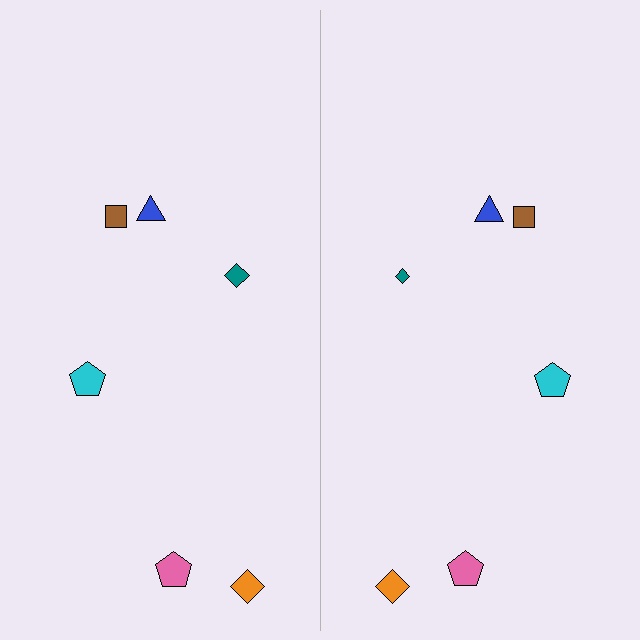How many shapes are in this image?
There are 12 shapes in this image.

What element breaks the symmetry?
The teal diamond on the right side has a different size than its mirror counterpart.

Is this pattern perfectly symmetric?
No, the pattern is not perfectly symmetric. The teal diamond on the right side has a different size than its mirror counterpart.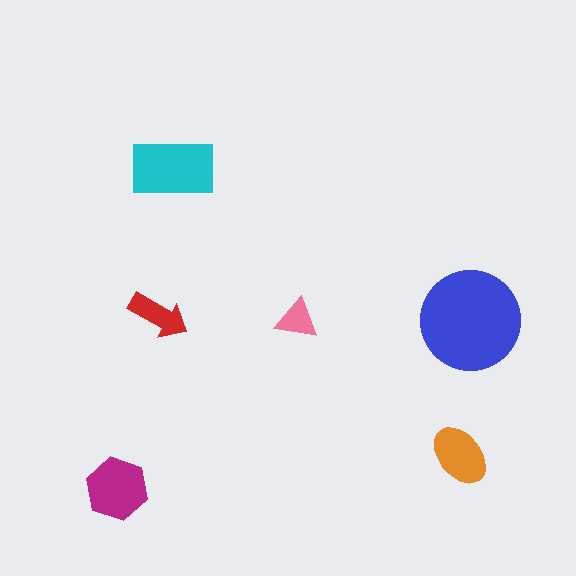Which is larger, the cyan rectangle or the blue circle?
The blue circle.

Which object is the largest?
The blue circle.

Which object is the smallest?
The pink triangle.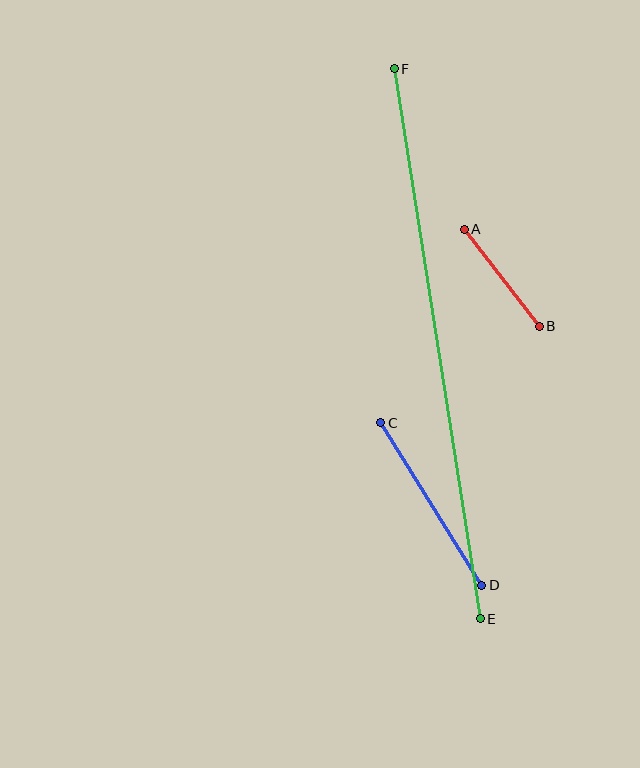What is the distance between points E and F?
The distance is approximately 557 pixels.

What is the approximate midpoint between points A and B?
The midpoint is at approximately (502, 278) pixels.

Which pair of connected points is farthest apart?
Points E and F are farthest apart.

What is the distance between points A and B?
The distance is approximately 122 pixels.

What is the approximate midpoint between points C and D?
The midpoint is at approximately (431, 504) pixels.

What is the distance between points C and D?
The distance is approximately 192 pixels.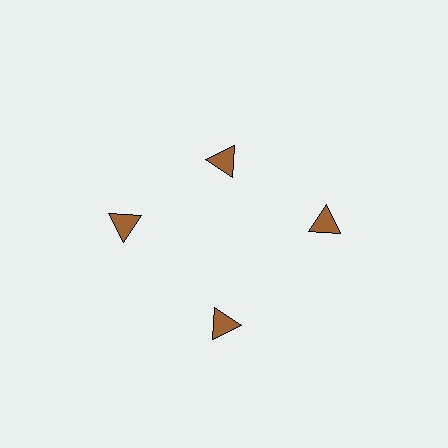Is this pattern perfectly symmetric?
No. The 4 brown triangles are arranged in a ring, but one element near the 12 o'clock position is pulled inward toward the center, breaking the 4-fold rotational symmetry.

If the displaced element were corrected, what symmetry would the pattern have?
It would have 4-fold rotational symmetry — the pattern would map onto itself every 90 degrees.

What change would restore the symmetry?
The symmetry would be restored by moving it outward, back onto the ring so that all 4 triangles sit at equal angles and equal distance from the center.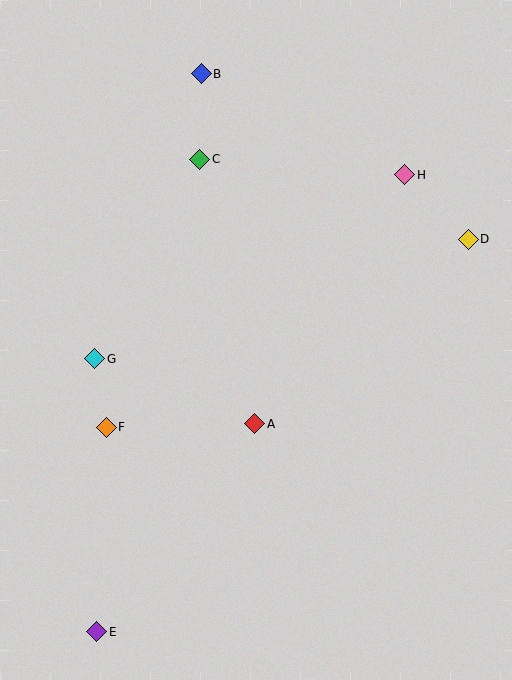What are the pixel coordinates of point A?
Point A is at (255, 424).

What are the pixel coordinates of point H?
Point H is at (405, 175).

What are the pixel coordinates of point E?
Point E is at (97, 632).